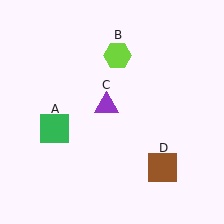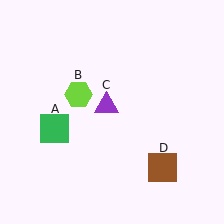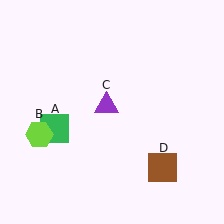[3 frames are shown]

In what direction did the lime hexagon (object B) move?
The lime hexagon (object B) moved down and to the left.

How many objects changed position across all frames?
1 object changed position: lime hexagon (object B).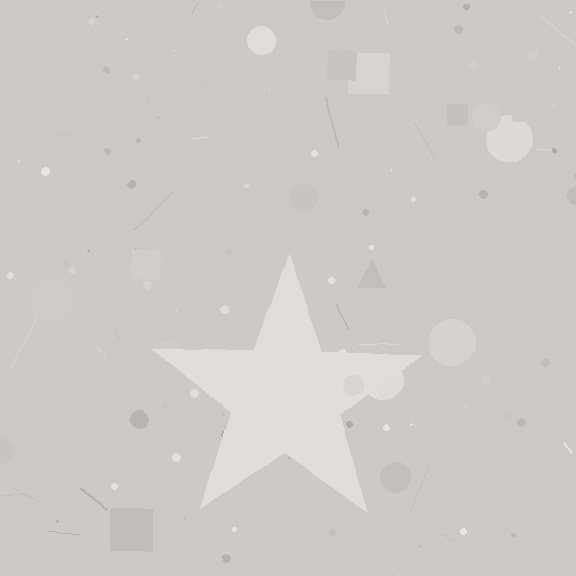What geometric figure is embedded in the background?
A star is embedded in the background.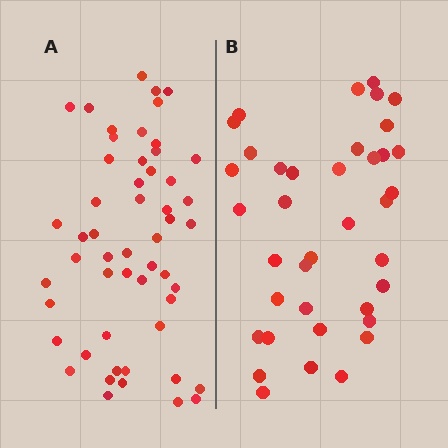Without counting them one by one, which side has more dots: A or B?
Region A (the left region) has more dots.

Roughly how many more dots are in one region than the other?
Region A has approximately 15 more dots than region B.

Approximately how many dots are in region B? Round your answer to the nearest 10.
About 40 dots. (The exact count is 38, which rounds to 40.)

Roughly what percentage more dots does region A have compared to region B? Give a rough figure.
About 40% more.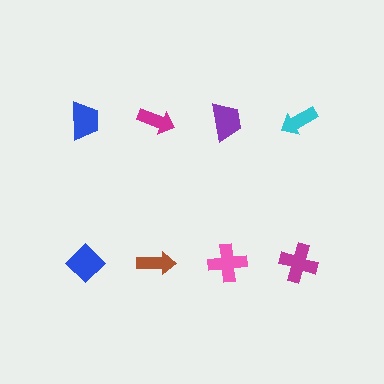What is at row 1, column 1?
A blue trapezoid.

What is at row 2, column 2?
A brown arrow.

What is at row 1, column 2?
A magenta arrow.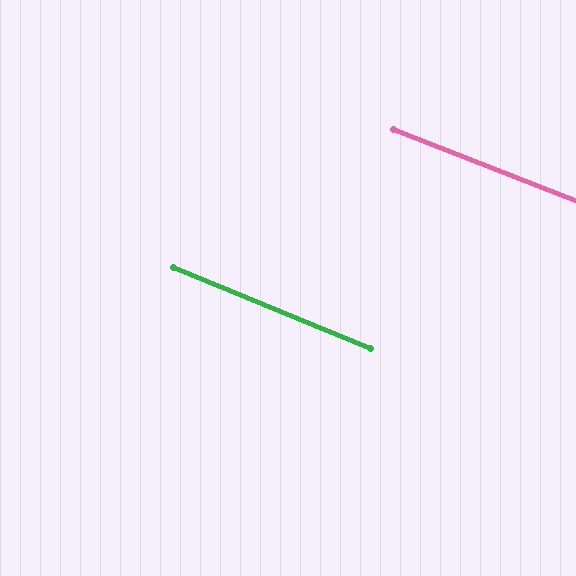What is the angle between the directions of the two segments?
Approximately 1 degree.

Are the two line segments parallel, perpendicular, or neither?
Parallel — their directions differ by only 0.7°.